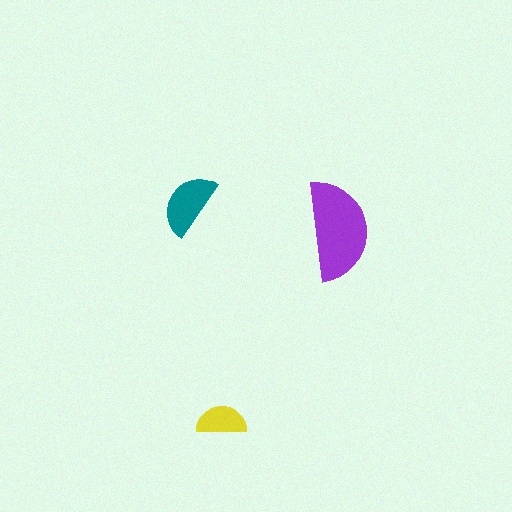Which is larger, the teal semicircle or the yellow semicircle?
The teal one.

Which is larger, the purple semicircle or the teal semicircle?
The purple one.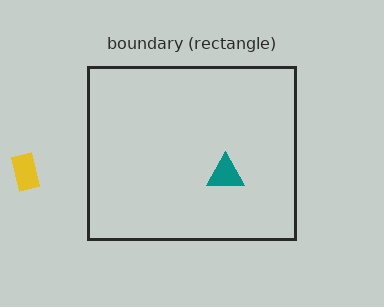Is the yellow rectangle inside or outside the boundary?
Outside.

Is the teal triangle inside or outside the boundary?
Inside.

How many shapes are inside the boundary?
1 inside, 1 outside.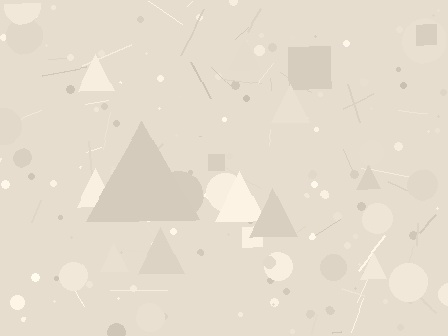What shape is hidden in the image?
A triangle is hidden in the image.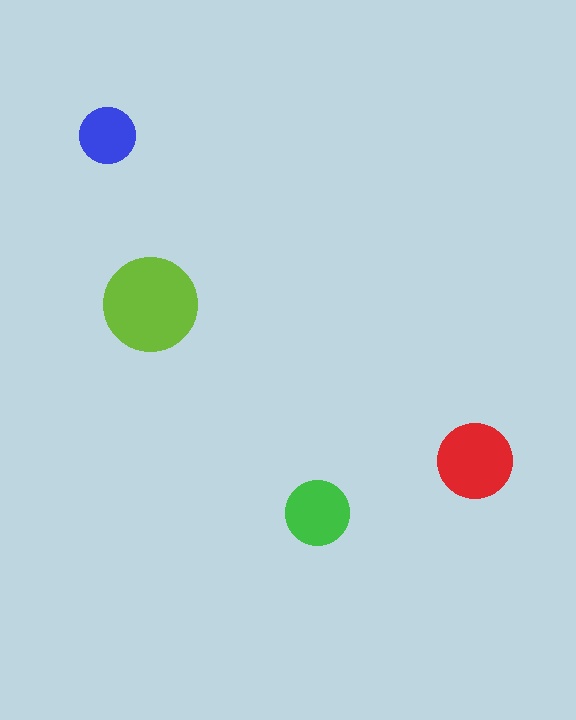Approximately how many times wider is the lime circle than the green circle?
About 1.5 times wider.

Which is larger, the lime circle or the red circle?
The lime one.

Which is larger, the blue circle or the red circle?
The red one.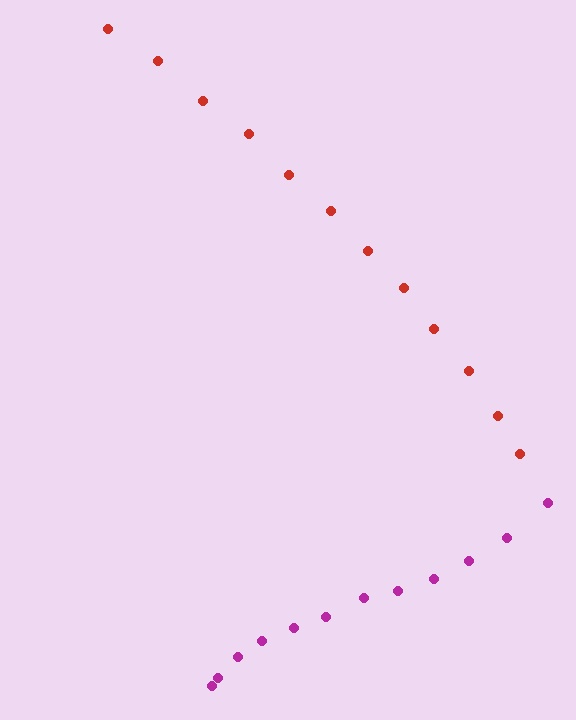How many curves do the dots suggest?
There are 2 distinct paths.